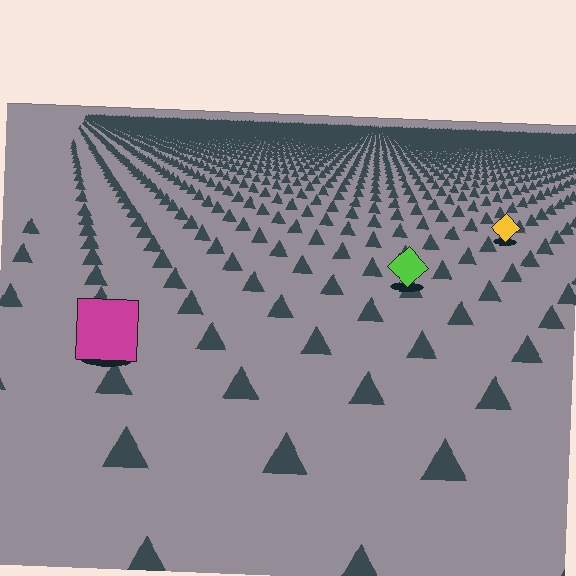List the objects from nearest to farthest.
From nearest to farthest: the magenta square, the lime diamond, the yellow diamond.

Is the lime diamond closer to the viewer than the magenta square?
No. The magenta square is closer — you can tell from the texture gradient: the ground texture is coarser near it.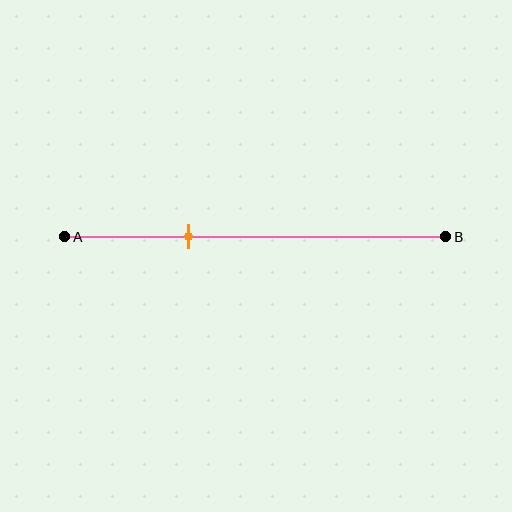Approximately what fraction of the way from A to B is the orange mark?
The orange mark is approximately 35% of the way from A to B.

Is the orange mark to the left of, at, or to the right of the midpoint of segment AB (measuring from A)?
The orange mark is to the left of the midpoint of segment AB.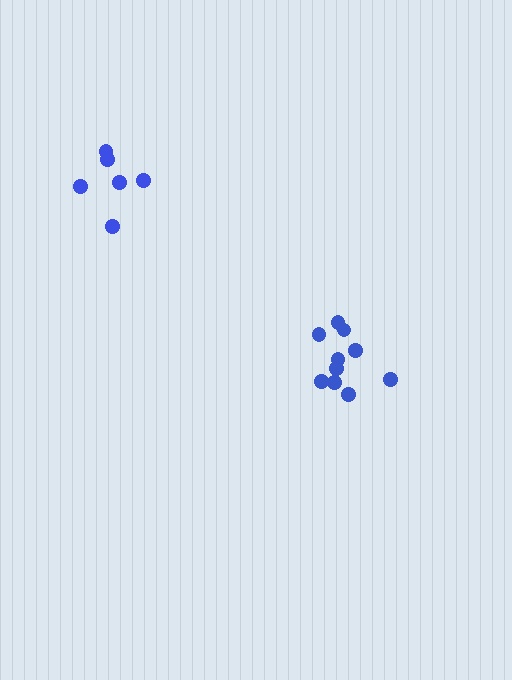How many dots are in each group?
Group 1: 10 dots, Group 2: 6 dots (16 total).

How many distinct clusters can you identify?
There are 2 distinct clusters.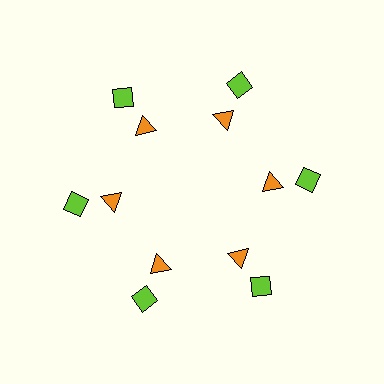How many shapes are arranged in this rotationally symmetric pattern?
There are 12 shapes, arranged in 6 groups of 2.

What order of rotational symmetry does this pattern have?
This pattern has 6-fold rotational symmetry.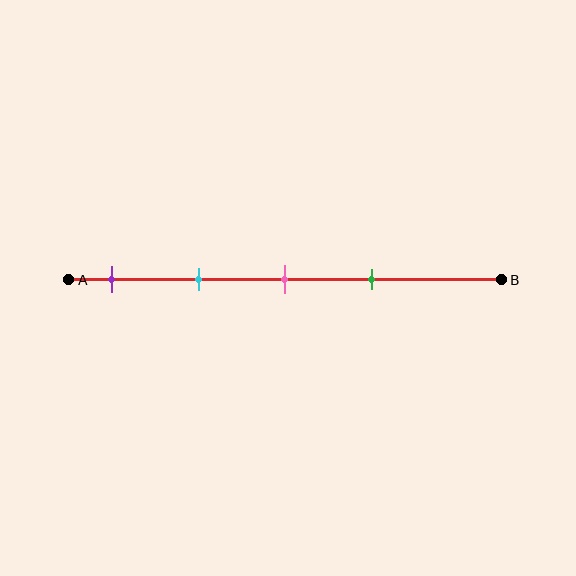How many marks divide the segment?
There are 4 marks dividing the segment.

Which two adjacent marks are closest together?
The pink and green marks are the closest adjacent pair.